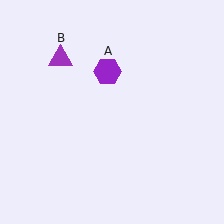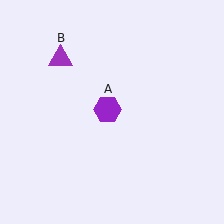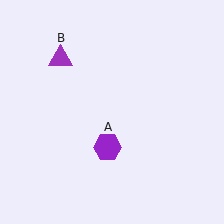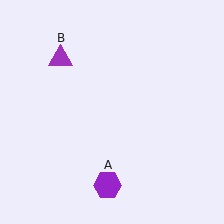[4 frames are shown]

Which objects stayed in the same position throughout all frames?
Purple triangle (object B) remained stationary.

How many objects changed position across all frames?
1 object changed position: purple hexagon (object A).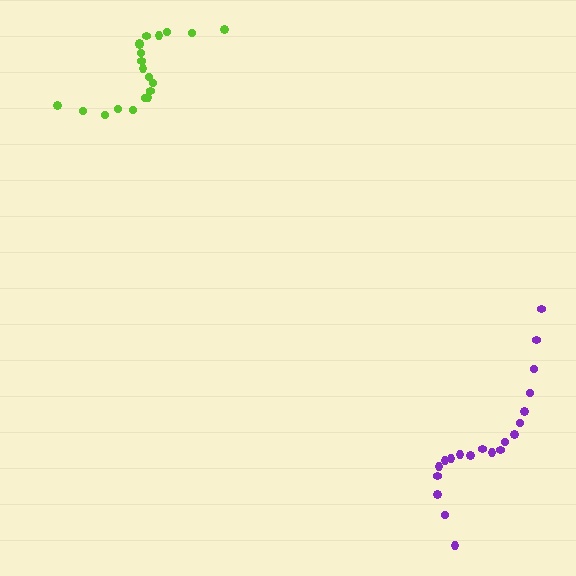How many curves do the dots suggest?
There are 2 distinct paths.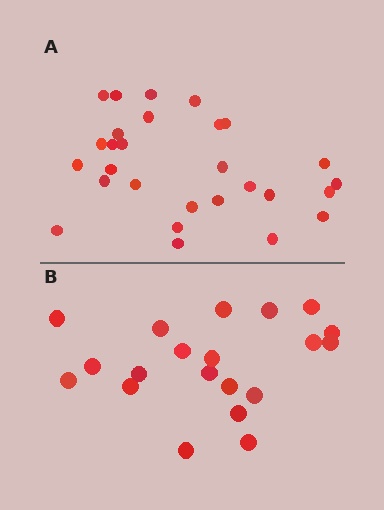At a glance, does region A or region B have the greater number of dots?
Region A (the top region) has more dots.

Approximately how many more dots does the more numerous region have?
Region A has roughly 8 or so more dots than region B.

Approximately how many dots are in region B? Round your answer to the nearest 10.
About 20 dots.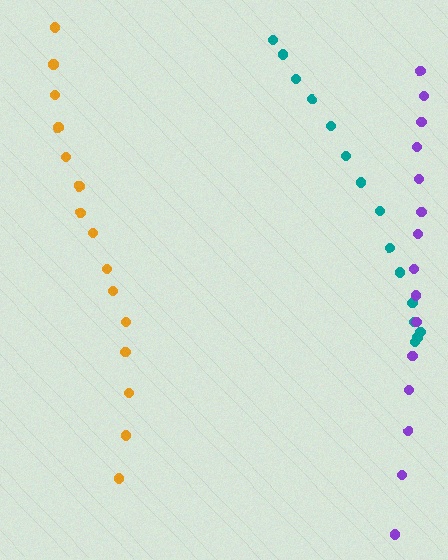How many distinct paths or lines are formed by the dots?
There are 3 distinct paths.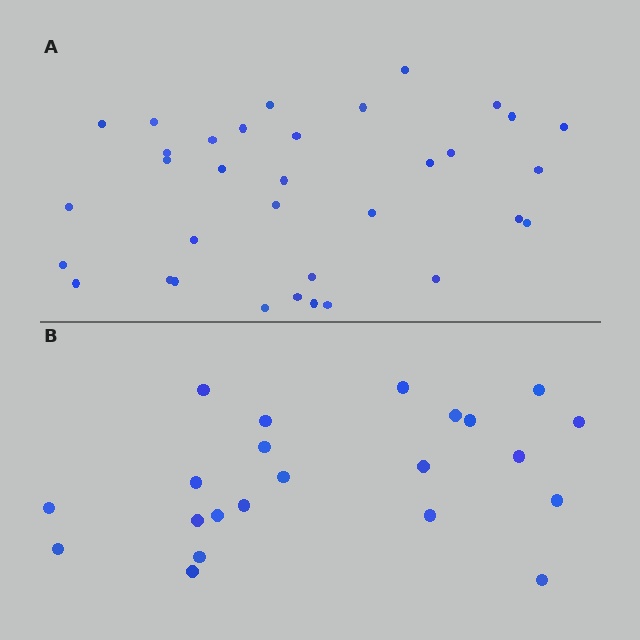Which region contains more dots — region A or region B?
Region A (the top region) has more dots.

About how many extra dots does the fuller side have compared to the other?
Region A has roughly 12 or so more dots than region B.